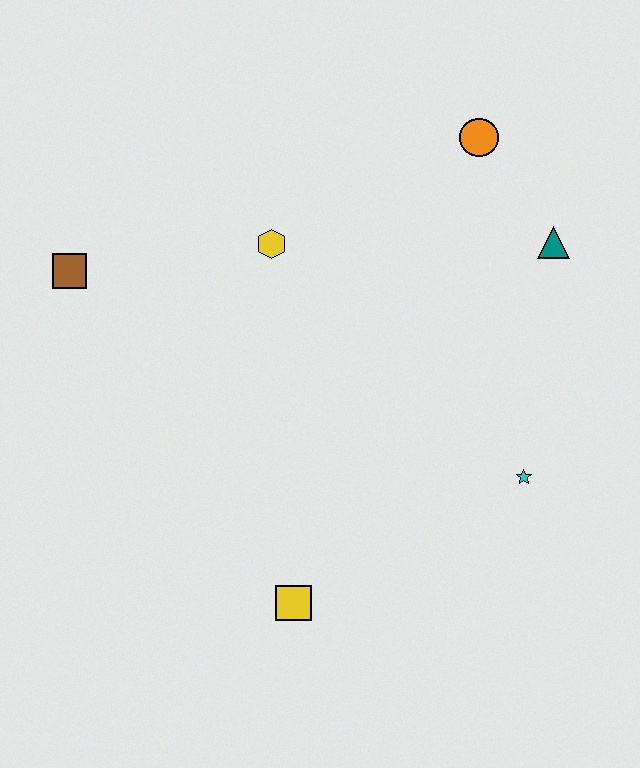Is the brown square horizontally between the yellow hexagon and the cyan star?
No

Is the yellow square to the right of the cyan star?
No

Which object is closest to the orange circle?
The teal triangle is closest to the orange circle.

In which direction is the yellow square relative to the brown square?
The yellow square is below the brown square.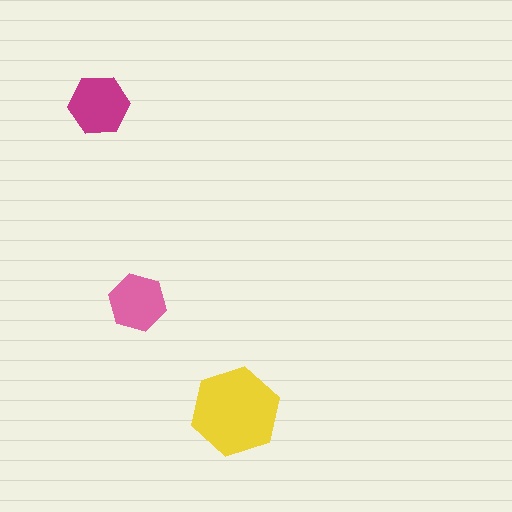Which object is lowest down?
The yellow hexagon is bottommost.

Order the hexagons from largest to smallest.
the yellow one, the magenta one, the pink one.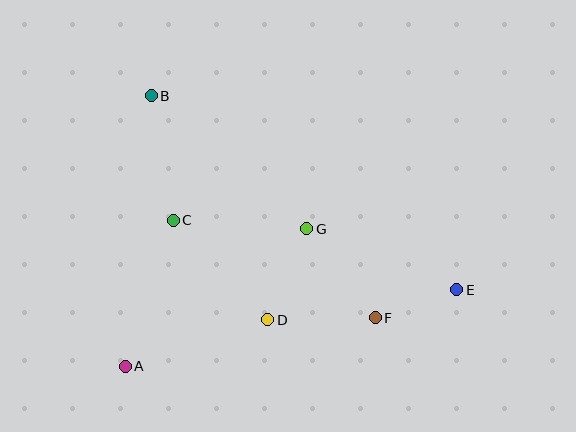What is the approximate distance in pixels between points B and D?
The distance between B and D is approximately 253 pixels.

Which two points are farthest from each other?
Points B and E are farthest from each other.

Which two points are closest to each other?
Points E and F are closest to each other.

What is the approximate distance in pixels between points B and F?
The distance between B and F is approximately 316 pixels.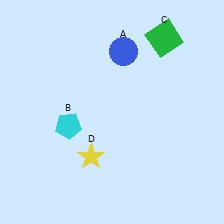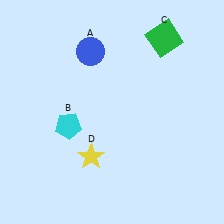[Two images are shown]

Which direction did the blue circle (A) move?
The blue circle (A) moved left.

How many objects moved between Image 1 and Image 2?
1 object moved between the two images.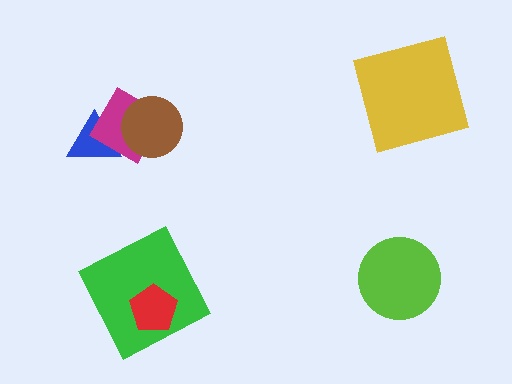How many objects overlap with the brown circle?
1 object overlaps with the brown circle.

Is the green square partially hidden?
Yes, it is partially covered by another shape.